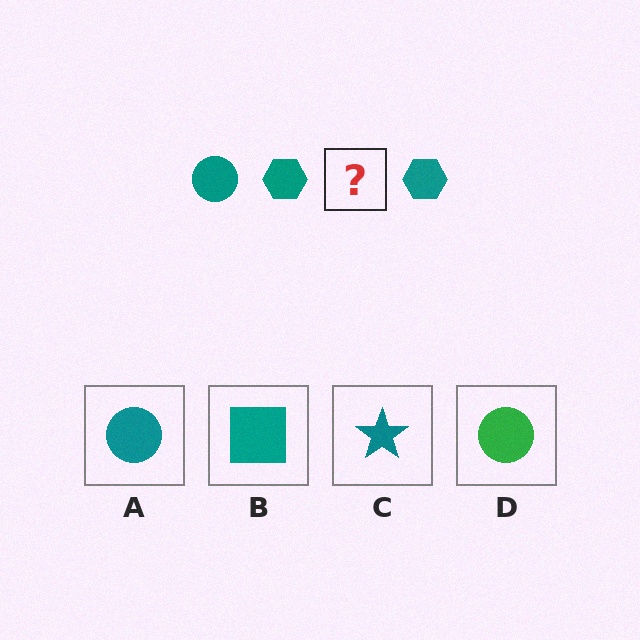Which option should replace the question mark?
Option A.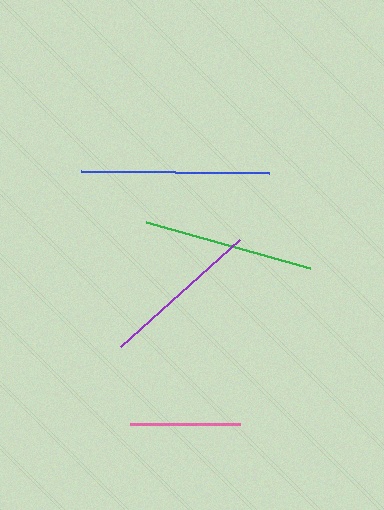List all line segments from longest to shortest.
From longest to shortest: blue, green, purple, pink.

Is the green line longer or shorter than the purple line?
The green line is longer than the purple line.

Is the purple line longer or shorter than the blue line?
The blue line is longer than the purple line.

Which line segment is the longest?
The blue line is the longest at approximately 189 pixels.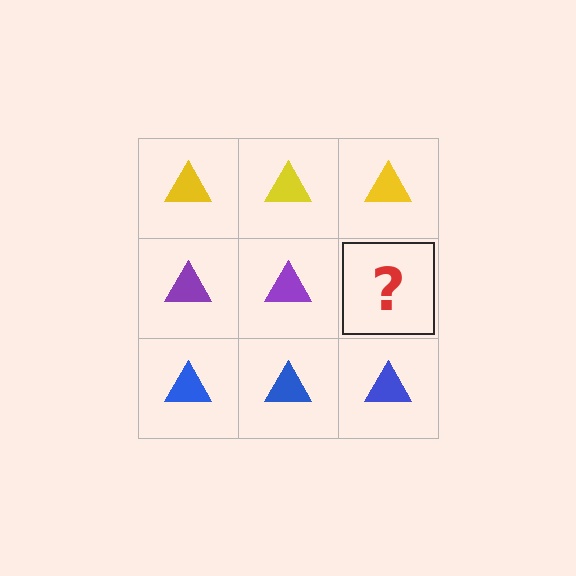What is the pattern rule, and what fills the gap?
The rule is that each row has a consistent color. The gap should be filled with a purple triangle.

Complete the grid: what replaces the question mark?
The question mark should be replaced with a purple triangle.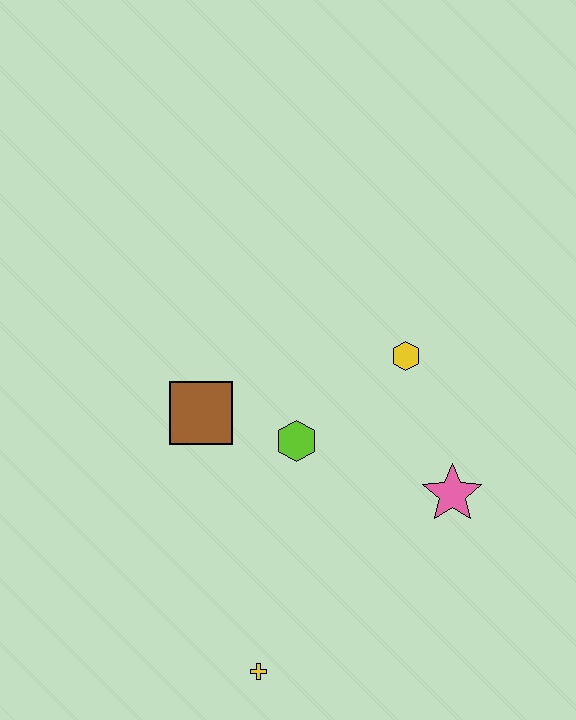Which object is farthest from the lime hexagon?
The yellow cross is farthest from the lime hexagon.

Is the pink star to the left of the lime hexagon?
No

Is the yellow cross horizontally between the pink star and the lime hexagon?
No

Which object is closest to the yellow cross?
The lime hexagon is closest to the yellow cross.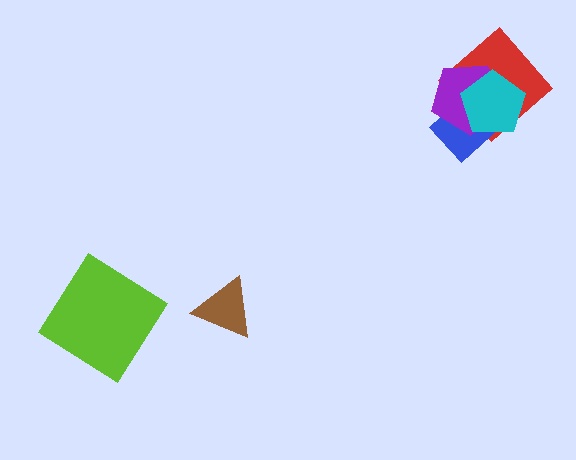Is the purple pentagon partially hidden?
Yes, it is partially covered by another shape.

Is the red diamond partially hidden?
Yes, it is partially covered by another shape.